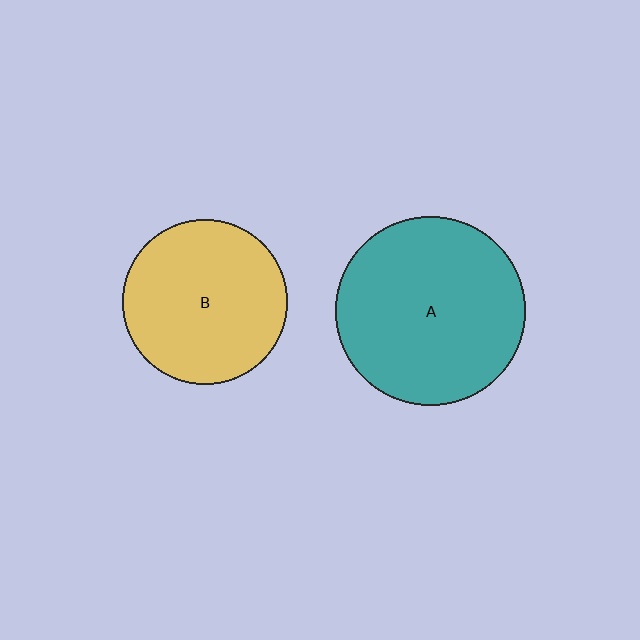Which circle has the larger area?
Circle A (teal).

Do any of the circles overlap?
No, none of the circles overlap.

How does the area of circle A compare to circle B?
Approximately 1.3 times.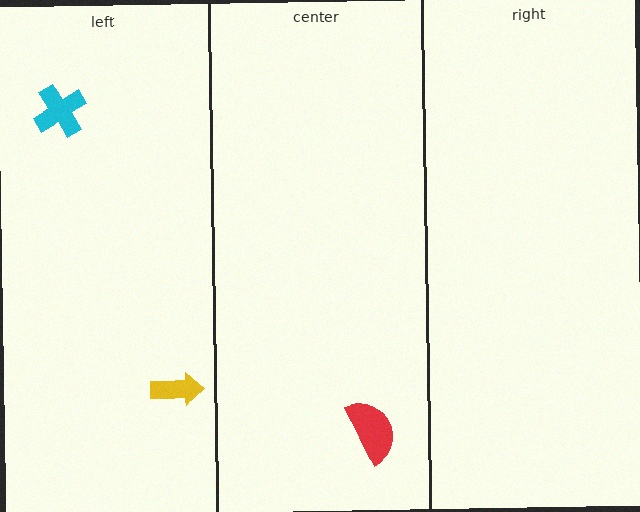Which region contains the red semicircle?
The center region.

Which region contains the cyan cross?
The left region.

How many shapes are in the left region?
2.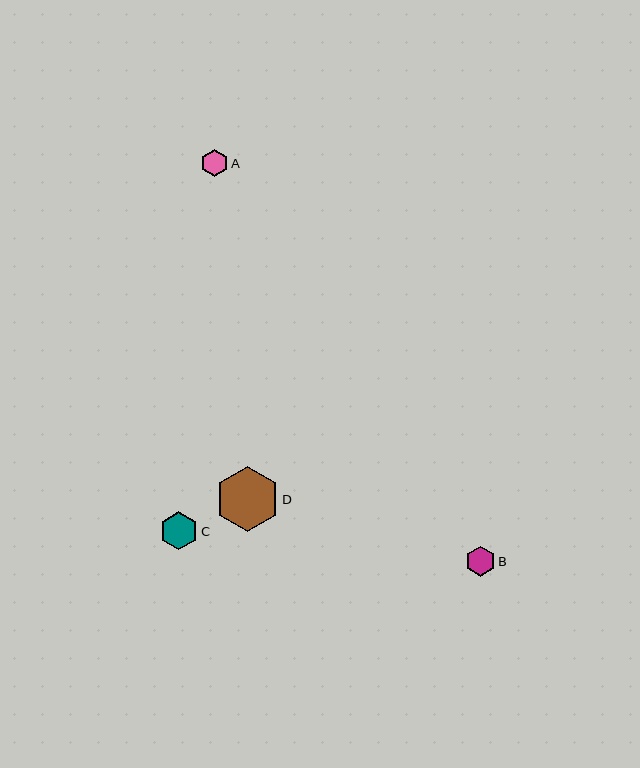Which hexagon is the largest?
Hexagon D is the largest with a size of approximately 65 pixels.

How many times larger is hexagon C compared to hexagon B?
Hexagon C is approximately 1.3 times the size of hexagon B.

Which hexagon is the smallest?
Hexagon A is the smallest with a size of approximately 27 pixels.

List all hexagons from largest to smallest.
From largest to smallest: D, C, B, A.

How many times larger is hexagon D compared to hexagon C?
Hexagon D is approximately 1.7 times the size of hexagon C.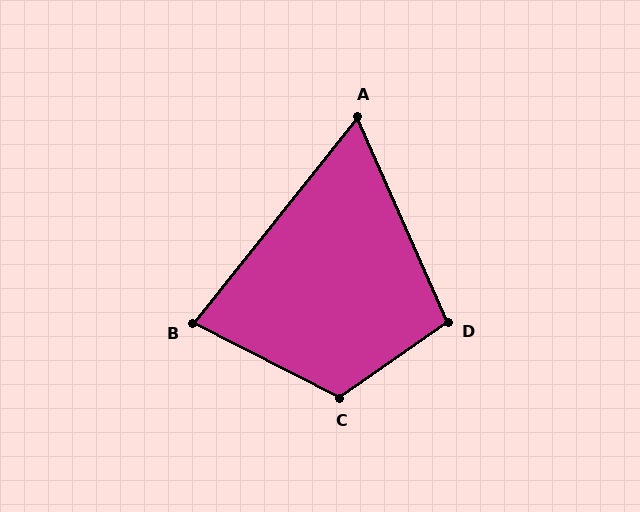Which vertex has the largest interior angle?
C, at approximately 118 degrees.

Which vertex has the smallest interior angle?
A, at approximately 62 degrees.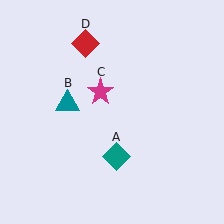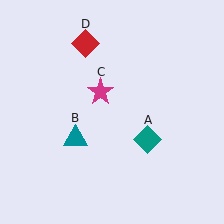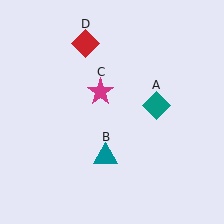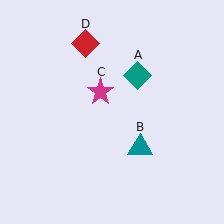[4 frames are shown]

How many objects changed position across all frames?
2 objects changed position: teal diamond (object A), teal triangle (object B).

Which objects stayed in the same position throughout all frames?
Magenta star (object C) and red diamond (object D) remained stationary.